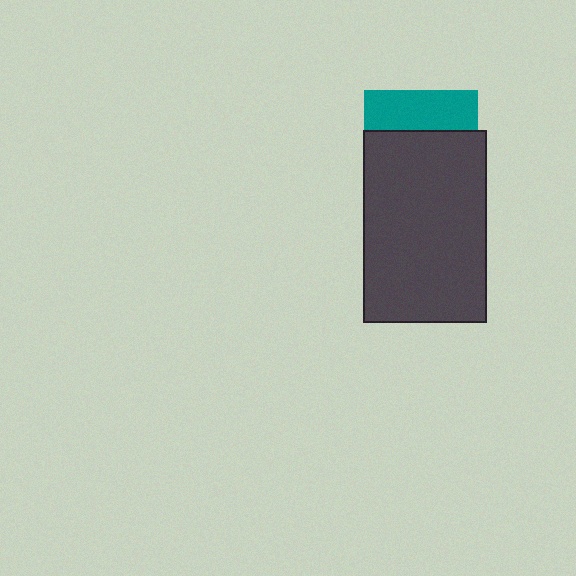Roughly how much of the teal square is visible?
A small part of it is visible (roughly 35%).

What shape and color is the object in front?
The object in front is a dark gray rectangle.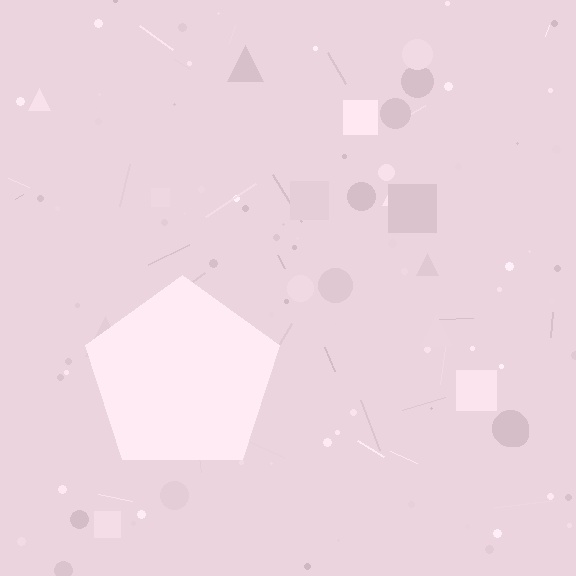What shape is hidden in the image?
A pentagon is hidden in the image.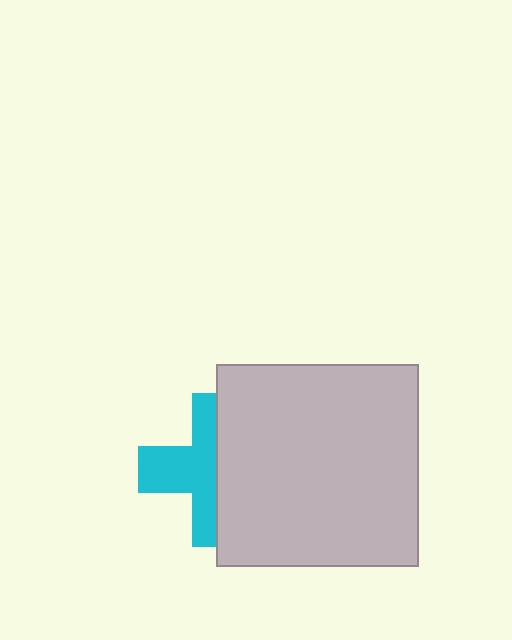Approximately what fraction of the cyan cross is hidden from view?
Roughly 50% of the cyan cross is hidden behind the light gray square.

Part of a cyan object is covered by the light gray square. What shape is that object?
It is a cross.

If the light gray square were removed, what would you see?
You would see the complete cyan cross.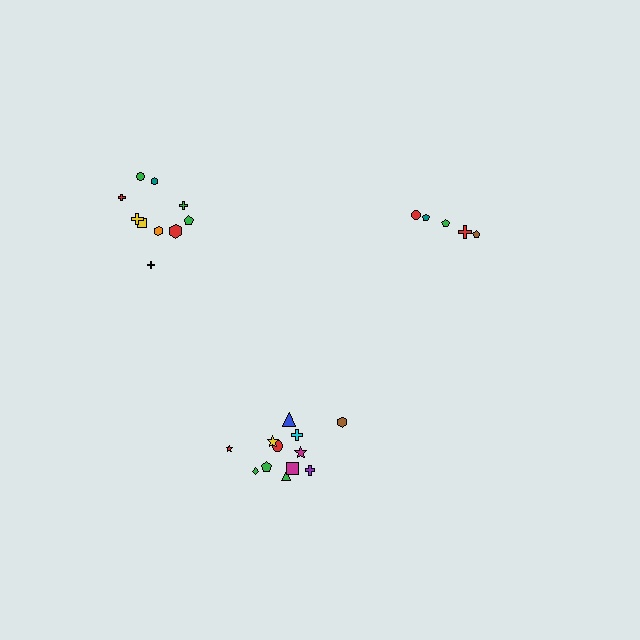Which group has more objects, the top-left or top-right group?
The top-left group.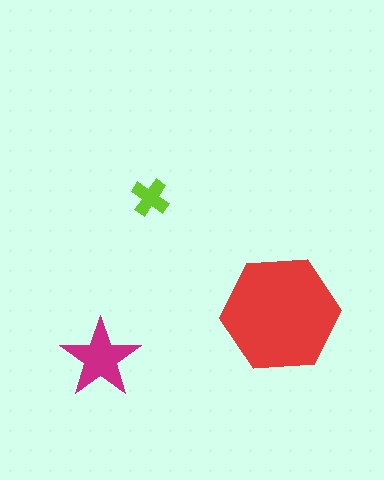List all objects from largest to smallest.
The red hexagon, the magenta star, the lime cross.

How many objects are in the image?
There are 3 objects in the image.